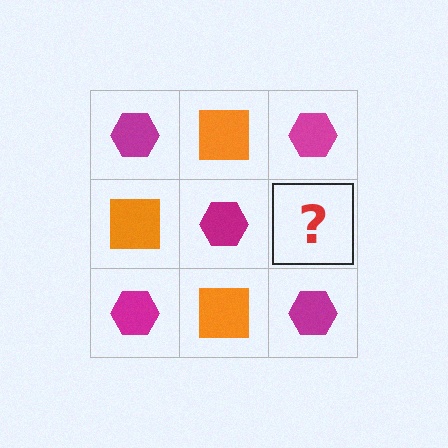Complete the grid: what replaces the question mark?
The question mark should be replaced with an orange square.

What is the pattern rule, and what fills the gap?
The rule is that it alternates magenta hexagon and orange square in a checkerboard pattern. The gap should be filled with an orange square.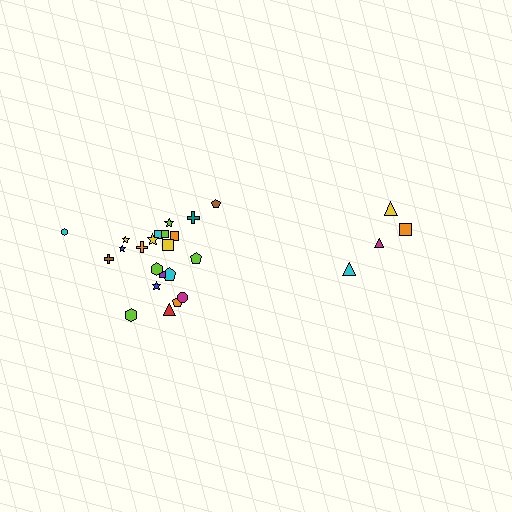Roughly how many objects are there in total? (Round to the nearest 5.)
Roughly 25 objects in total.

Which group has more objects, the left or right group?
The left group.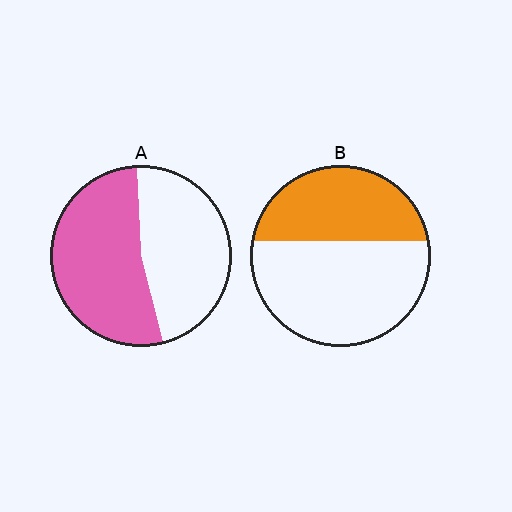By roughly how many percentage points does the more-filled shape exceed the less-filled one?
By roughly 15 percentage points (A over B).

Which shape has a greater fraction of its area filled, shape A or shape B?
Shape A.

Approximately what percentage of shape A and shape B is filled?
A is approximately 55% and B is approximately 40%.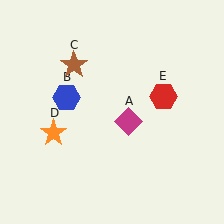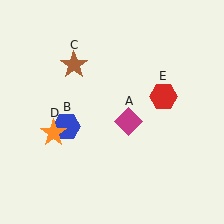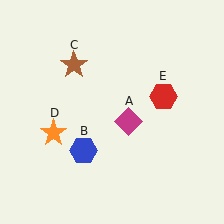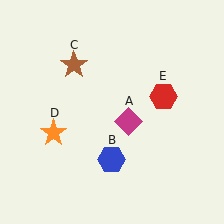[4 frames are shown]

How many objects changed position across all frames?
1 object changed position: blue hexagon (object B).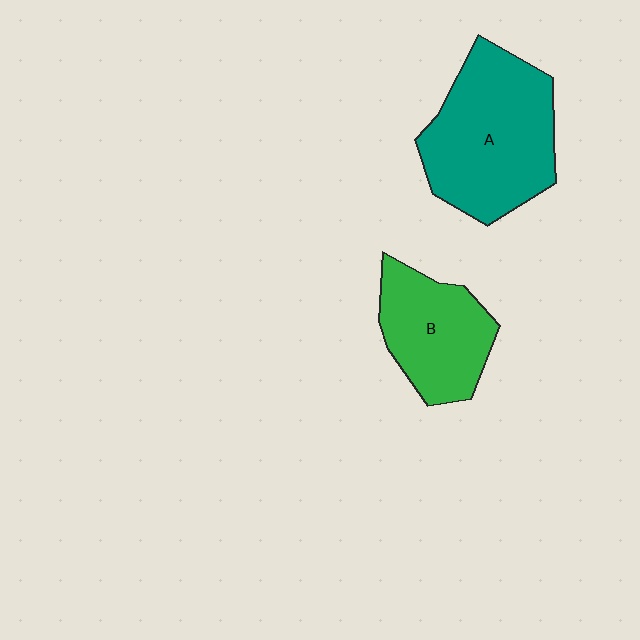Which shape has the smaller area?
Shape B (green).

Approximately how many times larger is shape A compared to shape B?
Approximately 1.5 times.